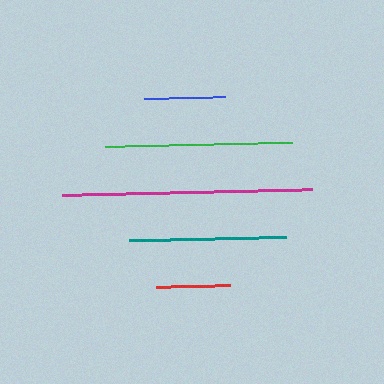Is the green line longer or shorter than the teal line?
The green line is longer than the teal line.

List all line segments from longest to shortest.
From longest to shortest: magenta, green, teal, blue, red.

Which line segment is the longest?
The magenta line is the longest at approximately 250 pixels.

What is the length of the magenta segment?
The magenta segment is approximately 250 pixels long.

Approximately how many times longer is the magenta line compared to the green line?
The magenta line is approximately 1.3 times the length of the green line.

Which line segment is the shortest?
The red line is the shortest at approximately 75 pixels.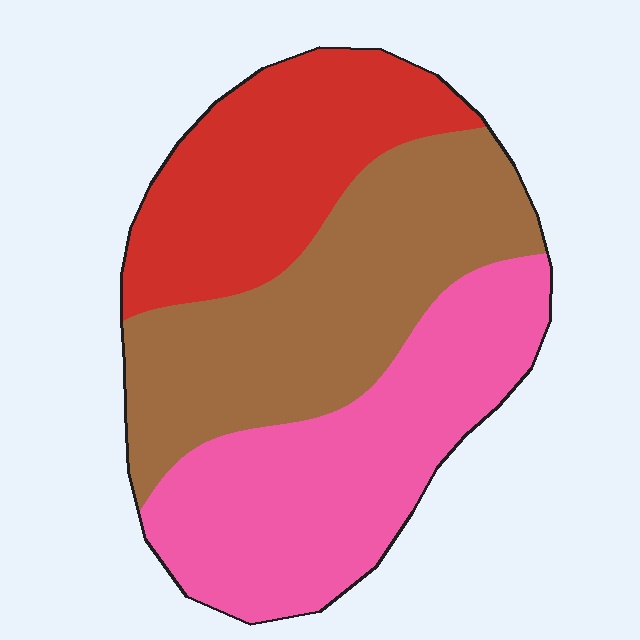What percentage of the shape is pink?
Pink takes up between a quarter and a half of the shape.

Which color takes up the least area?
Red, at roughly 25%.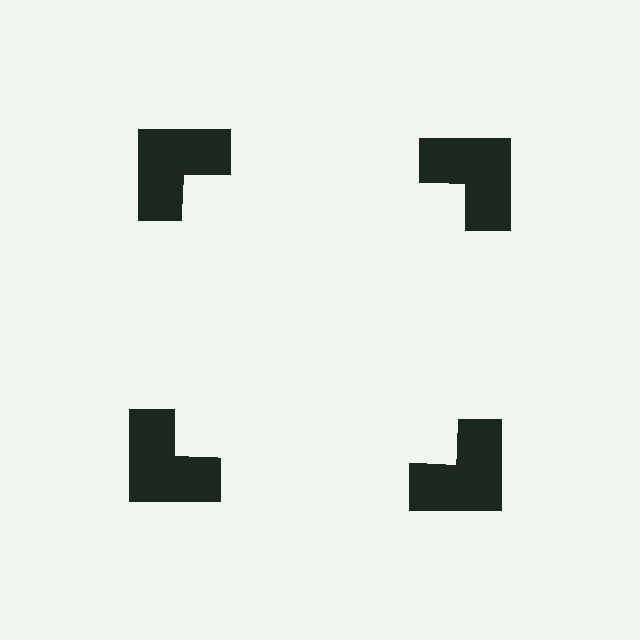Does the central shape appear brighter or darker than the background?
It typically appears slightly brighter than the background, even though no actual brightness change is drawn.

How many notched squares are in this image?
There are 4 — one at each vertex of the illusory square.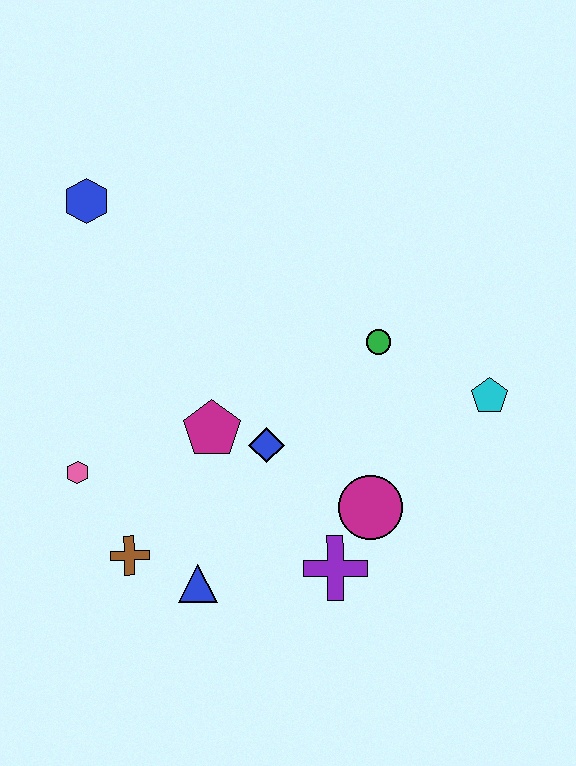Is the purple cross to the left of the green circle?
Yes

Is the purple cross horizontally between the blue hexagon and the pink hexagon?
No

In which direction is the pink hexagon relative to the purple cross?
The pink hexagon is to the left of the purple cross.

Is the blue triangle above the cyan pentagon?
No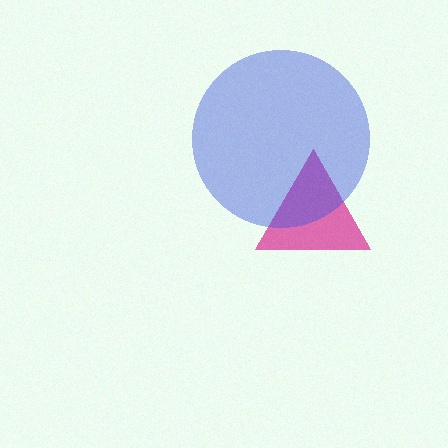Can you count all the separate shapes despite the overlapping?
Yes, there are 2 separate shapes.